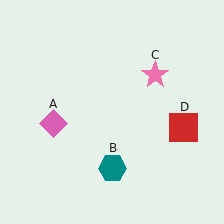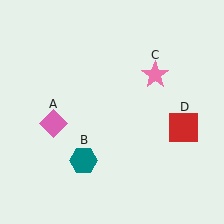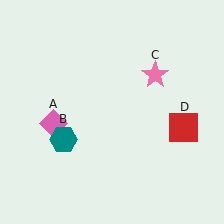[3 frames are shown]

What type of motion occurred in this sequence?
The teal hexagon (object B) rotated clockwise around the center of the scene.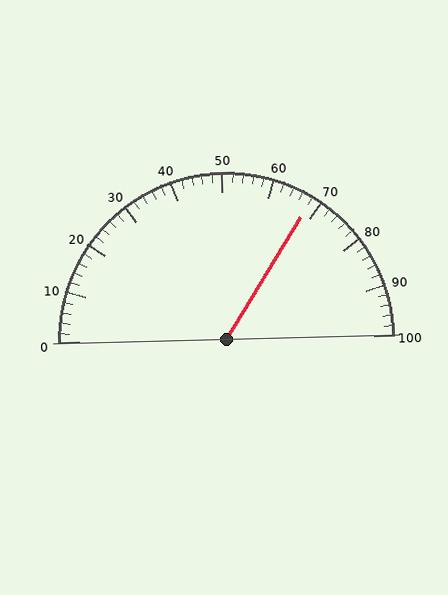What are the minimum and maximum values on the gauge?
The gauge ranges from 0 to 100.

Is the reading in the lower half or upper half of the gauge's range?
The reading is in the upper half of the range (0 to 100).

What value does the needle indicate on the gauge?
The needle indicates approximately 68.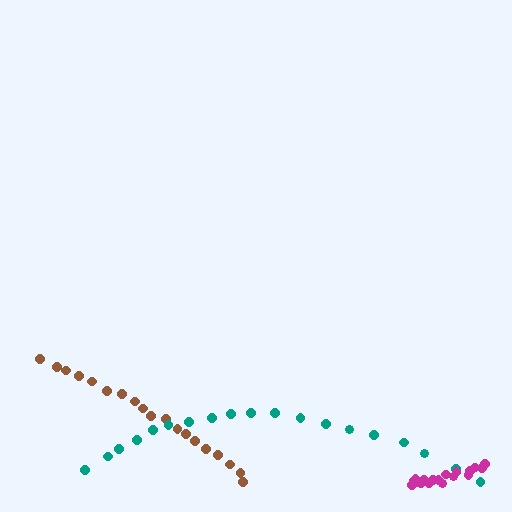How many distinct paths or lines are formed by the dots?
There are 3 distinct paths.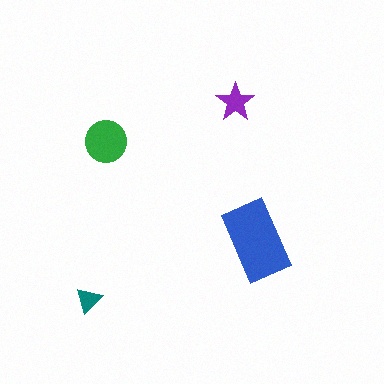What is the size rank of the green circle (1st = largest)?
2nd.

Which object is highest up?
The purple star is topmost.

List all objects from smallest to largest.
The teal triangle, the purple star, the green circle, the blue rectangle.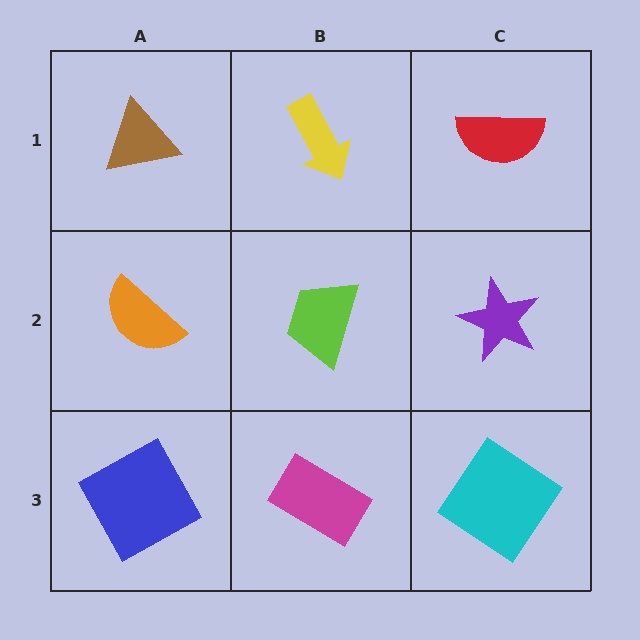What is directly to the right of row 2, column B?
A purple star.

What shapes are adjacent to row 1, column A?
An orange semicircle (row 2, column A), a yellow arrow (row 1, column B).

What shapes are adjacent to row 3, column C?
A purple star (row 2, column C), a magenta rectangle (row 3, column B).